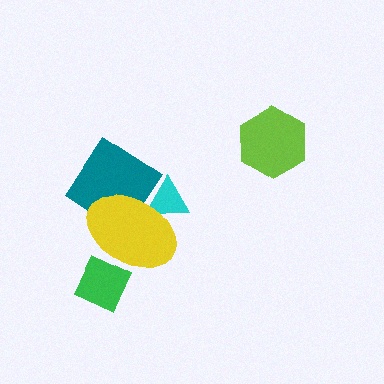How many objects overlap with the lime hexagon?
0 objects overlap with the lime hexagon.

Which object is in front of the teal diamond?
The yellow ellipse is in front of the teal diamond.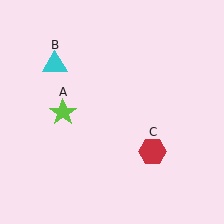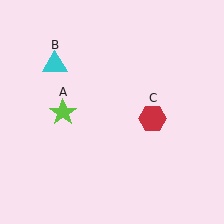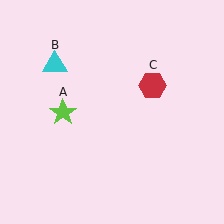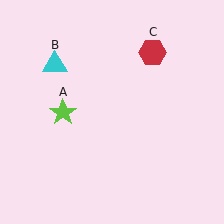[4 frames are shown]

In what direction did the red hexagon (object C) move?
The red hexagon (object C) moved up.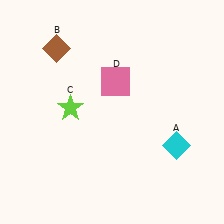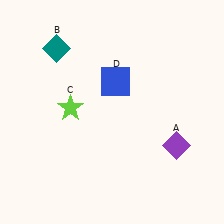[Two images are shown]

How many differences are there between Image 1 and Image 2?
There are 3 differences between the two images.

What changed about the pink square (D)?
In Image 1, D is pink. In Image 2, it changed to blue.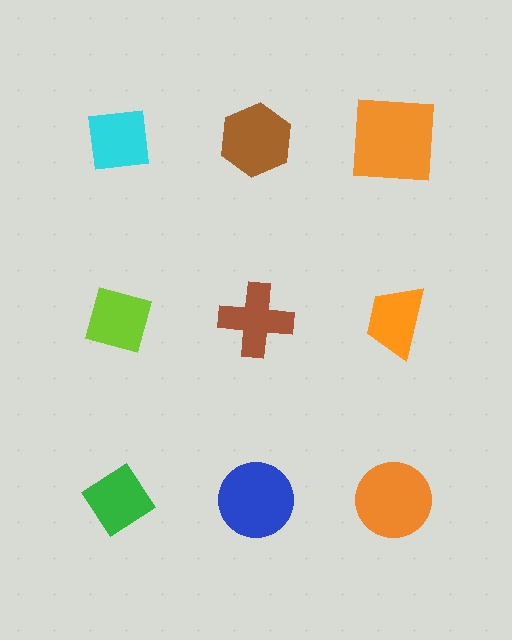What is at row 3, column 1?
A green diamond.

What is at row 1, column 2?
A brown hexagon.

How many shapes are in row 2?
3 shapes.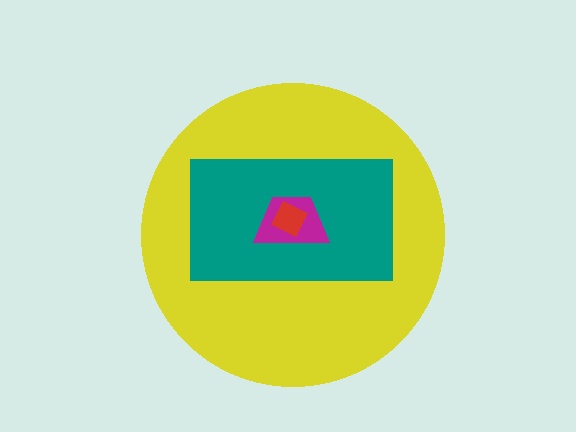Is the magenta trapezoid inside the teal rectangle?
Yes.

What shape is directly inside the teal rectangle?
The magenta trapezoid.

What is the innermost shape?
The red diamond.